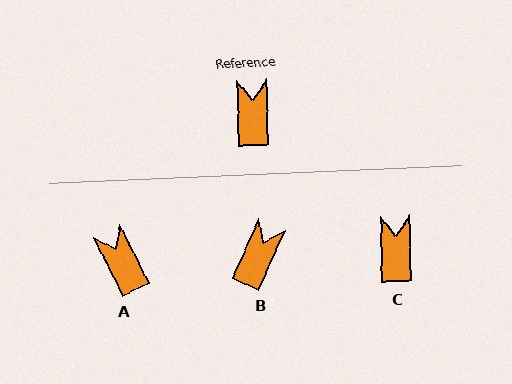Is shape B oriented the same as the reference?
No, it is off by about 25 degrees.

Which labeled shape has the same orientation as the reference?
C.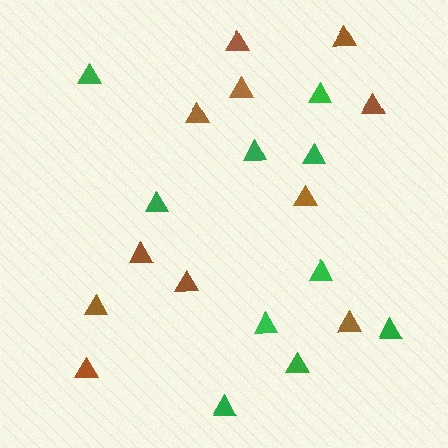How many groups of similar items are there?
There are 2 groups: one group of brown triangles (11) and one group of green triangles (10).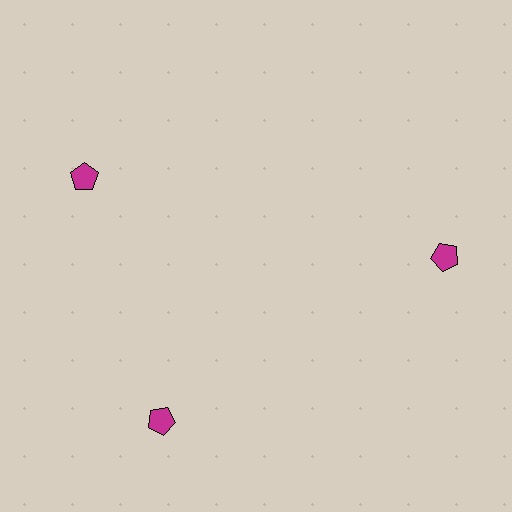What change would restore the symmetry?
The symmetry would be restored by rotating it back into even spacing with its neighbors so that all 3 pentagons sit at equal angles and equal distance from the center.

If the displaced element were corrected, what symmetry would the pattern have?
It would have 3-fold rotational symmetry — the pattern would map onto itself every 120 degrees.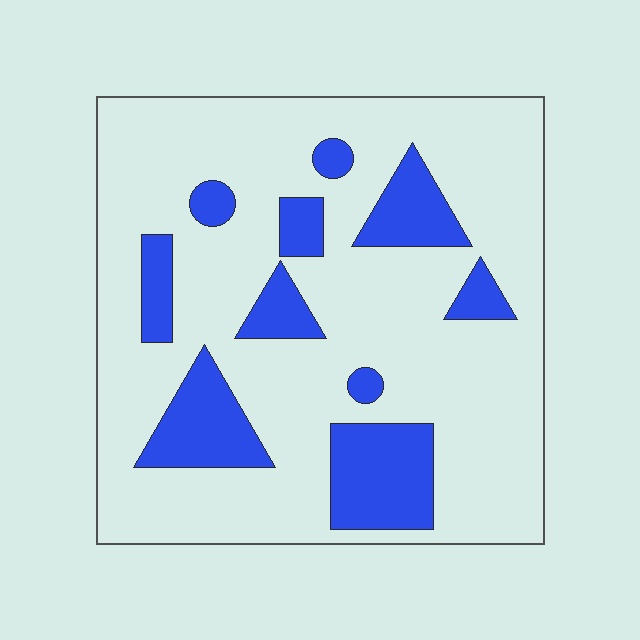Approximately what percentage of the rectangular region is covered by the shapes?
Approximately 20%.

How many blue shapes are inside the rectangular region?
10.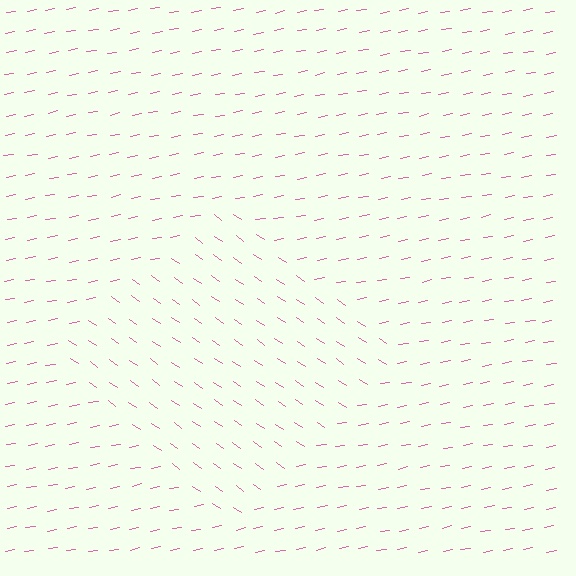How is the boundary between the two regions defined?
The boundary is defined purely by a change in line orientation (approximately 45 degrees difference). All lines are the same color and thickness.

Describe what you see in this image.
The image is filled with small pink line segments. A diamond region in the image has lines oriented differently from the surrounding lines, creating a visible texture boundary.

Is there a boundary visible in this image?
Yes, there is a texture boundary formed by a change in line orientation.